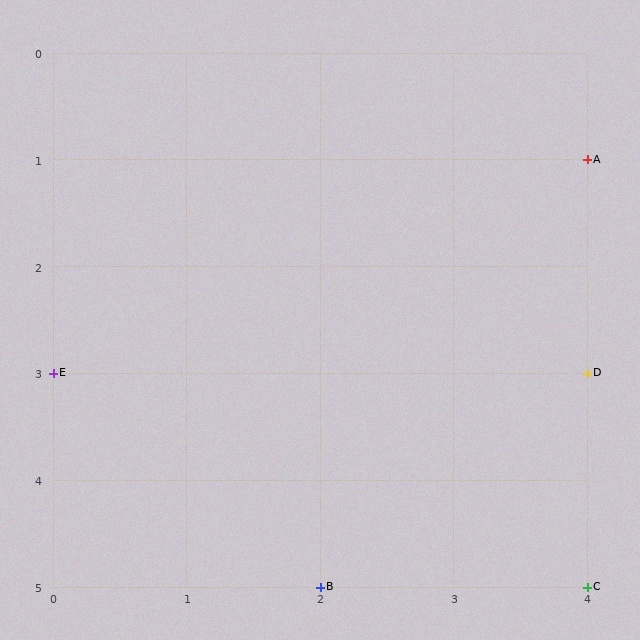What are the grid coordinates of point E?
Point E is at grid coordinates (0, 3).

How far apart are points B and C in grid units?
Points B and C are 2 columns apart.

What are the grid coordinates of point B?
Point B is at grid coordinates (2, 5).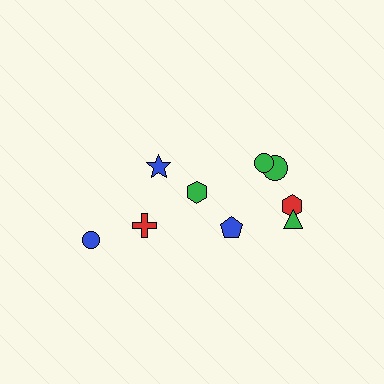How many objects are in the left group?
There are 3 objects.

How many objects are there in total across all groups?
There are 9 objects.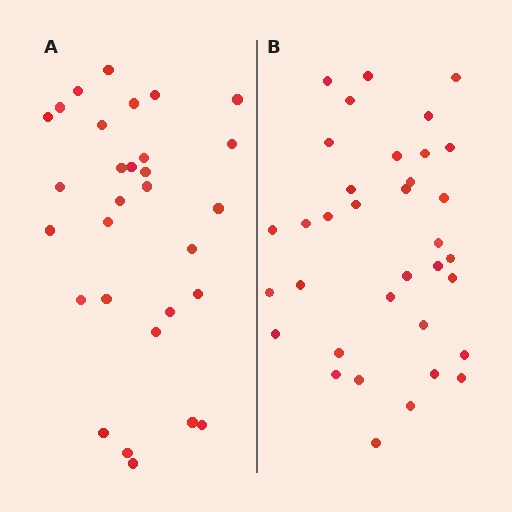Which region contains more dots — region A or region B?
Region B (the right region) has more dots.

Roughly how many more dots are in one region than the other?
Region B has about 5 more dots than region A.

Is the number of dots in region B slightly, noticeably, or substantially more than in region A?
Region B has only slightly more — the two regions are fairly close. The ratio is roughly 1.2 to 1.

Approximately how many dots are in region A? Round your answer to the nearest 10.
About 30 dots.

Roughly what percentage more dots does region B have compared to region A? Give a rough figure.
About 15% more.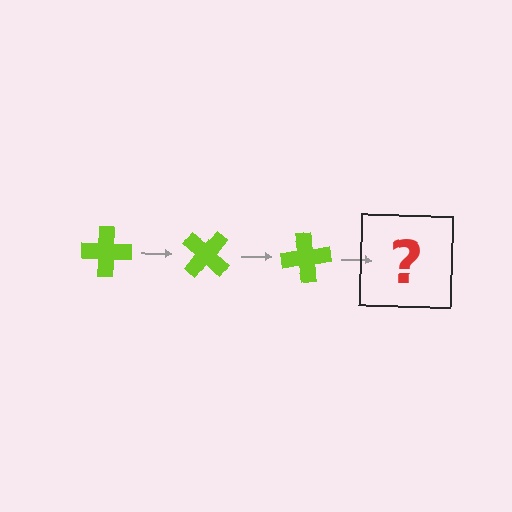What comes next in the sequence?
The next element should be a lime cross rotated 120 degrees.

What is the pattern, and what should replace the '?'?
The pattern is that the cross rotates 40 degrees each step. The '?' should be a lime cross rotated 120 degrees.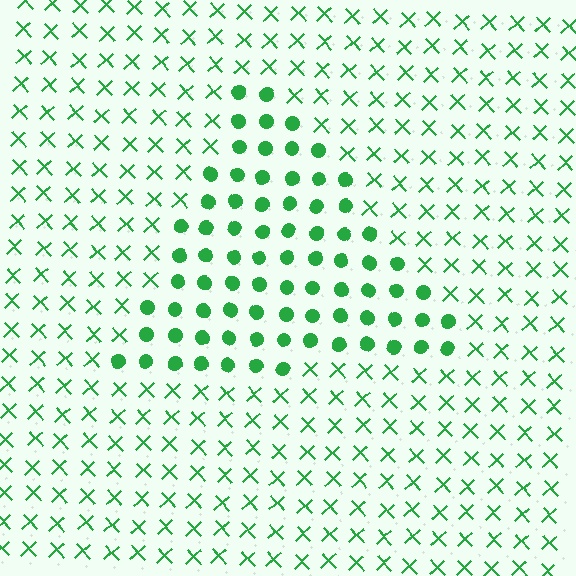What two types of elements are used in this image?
The image uses circles inside the triangle region and X marks outside it.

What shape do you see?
I see a triangle.